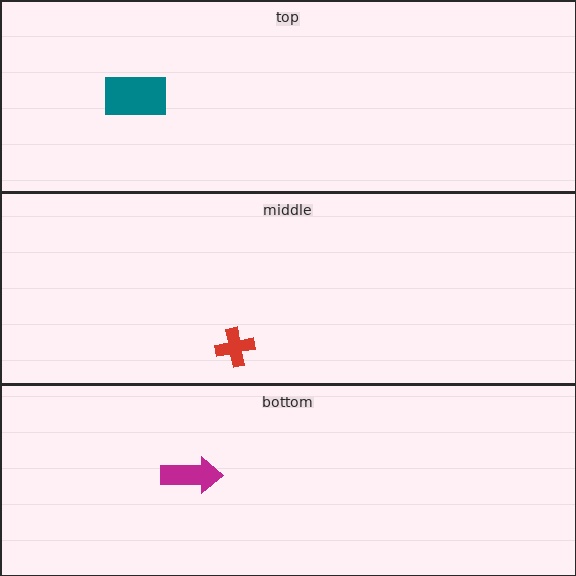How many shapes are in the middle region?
1.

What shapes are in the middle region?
The red cross.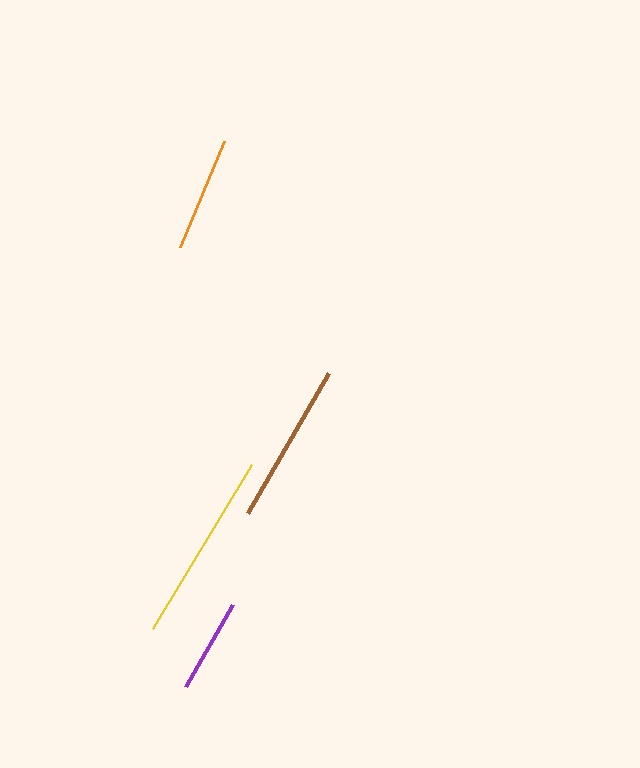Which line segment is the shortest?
The purple line is the shortest at approximately 95 pixels.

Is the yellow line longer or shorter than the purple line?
The yellow line is longer than the purple line.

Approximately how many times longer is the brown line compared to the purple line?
The brown line is approximately 1.7 times the length of the purple line.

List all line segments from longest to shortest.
From longest to shortest: yellow, brown, orange, purple.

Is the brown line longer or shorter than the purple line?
The brown line is longer than the purple line.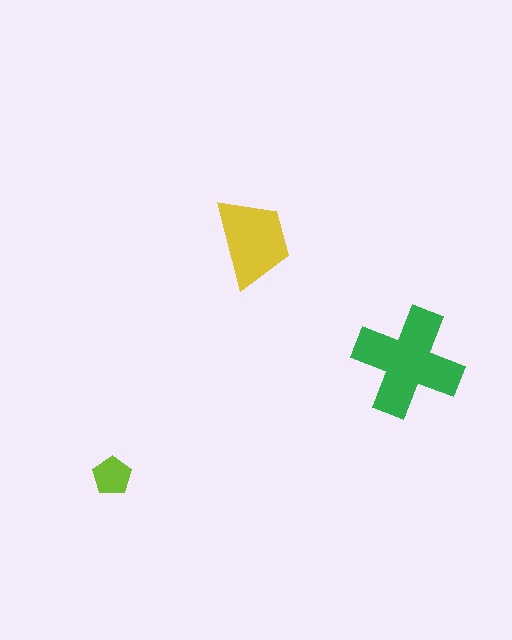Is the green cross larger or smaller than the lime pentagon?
Larger.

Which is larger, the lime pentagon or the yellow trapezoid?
The yellow trapezoid.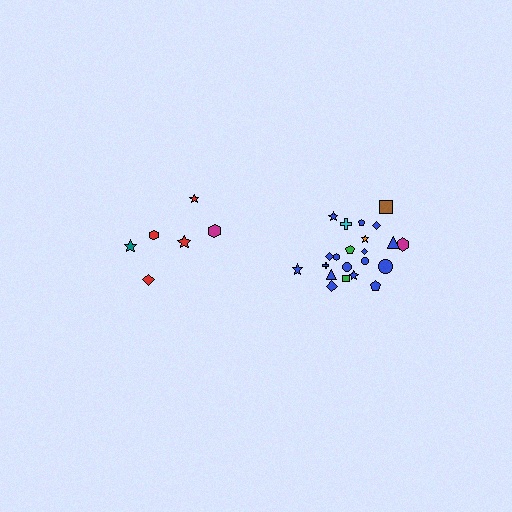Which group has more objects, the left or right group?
The right group.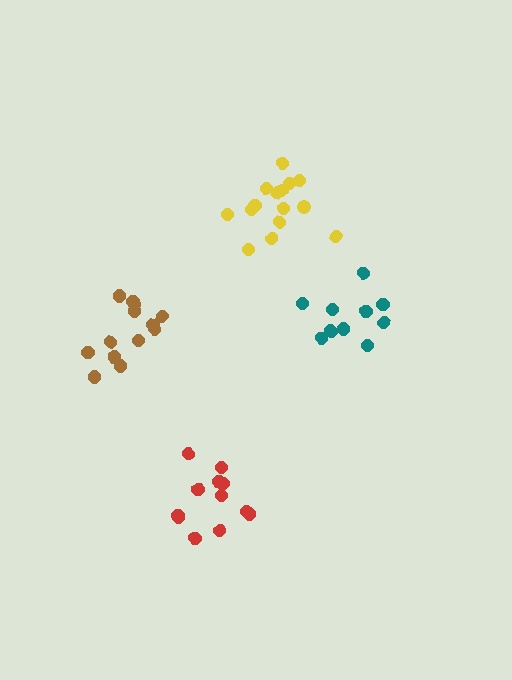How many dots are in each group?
Group 1: 12 dots, Group 2: 15 dots, Group 3: 13 dots, Group 4: 11 dots (51 total).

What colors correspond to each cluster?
The clusters are colored: red, yellow, brown, teal.